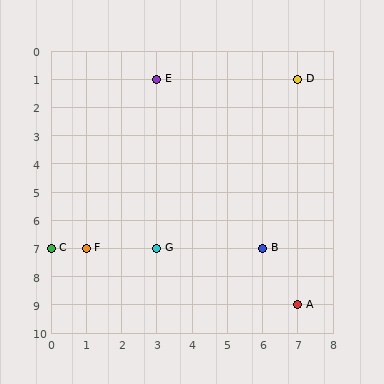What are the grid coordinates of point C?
Point C is at grid coordinates (0, 7).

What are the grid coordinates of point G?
Point G is at grid coordinates (3, 7).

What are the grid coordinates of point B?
Point B is at grid coordinates (6, 7).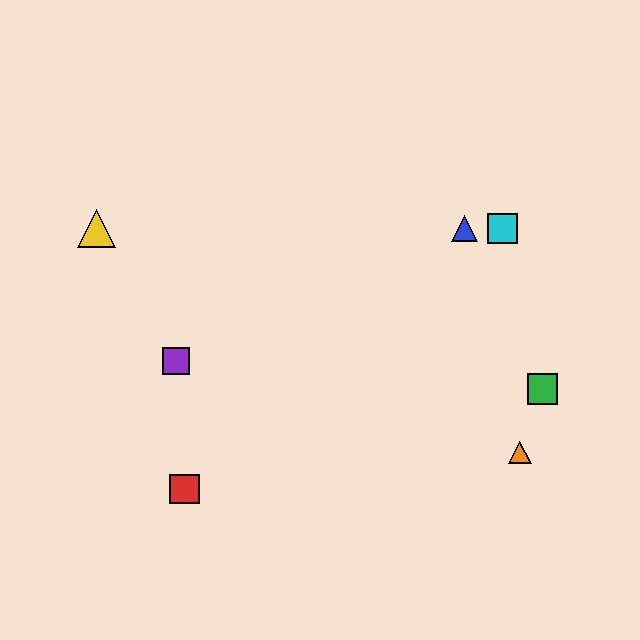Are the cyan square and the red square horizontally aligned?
No, the cyan square is at y≈229 and the red square is at y≈489.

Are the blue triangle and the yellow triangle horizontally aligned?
Yes, both are at y≈229.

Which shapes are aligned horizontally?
The blue triangle, the yellow triangle, the cyan square are aligned horizontally.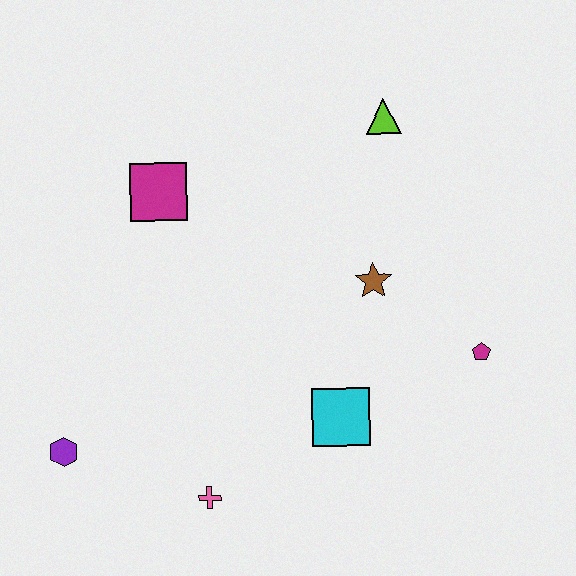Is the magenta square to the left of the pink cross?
Yes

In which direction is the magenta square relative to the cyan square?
The magenta square is above the cyan square.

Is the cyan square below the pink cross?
No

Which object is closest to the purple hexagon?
The pink cross is closest to the purple hexagon.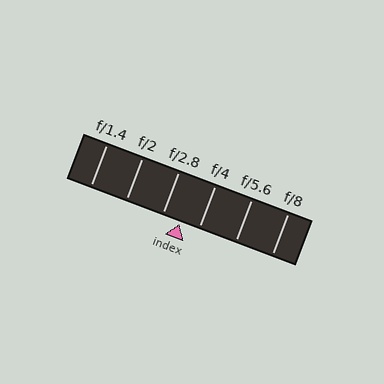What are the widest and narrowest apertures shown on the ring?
The widest aperture shown is f/1.4 and the narrowest is f/8.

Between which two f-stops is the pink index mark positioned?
The index mark is between f/2.8 and f/4.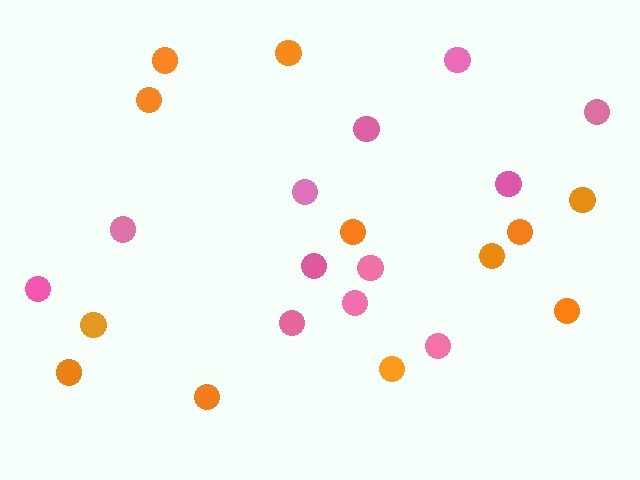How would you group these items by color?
There are 2 groups: one group of pink circles (12) and one group of orange circles (12).